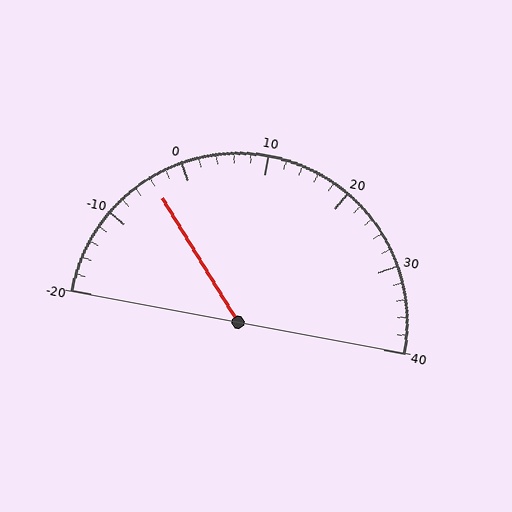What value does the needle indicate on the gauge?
The needle indicates approximately -4.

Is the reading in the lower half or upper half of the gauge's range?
The reading is in the lower half of the range (-20 to 40).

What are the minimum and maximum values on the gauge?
The gauge ranges from -20 to 40.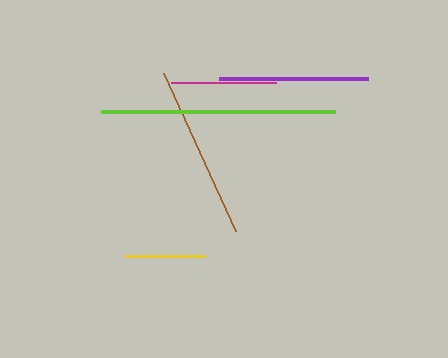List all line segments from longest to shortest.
From longest to shortest: lime, brown, purple, magenta, yellow.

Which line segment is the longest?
The lime line is the longest at approximately 234 pixels.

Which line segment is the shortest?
The yellow line is the shortest at approximately 80 pixels.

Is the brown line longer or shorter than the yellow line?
The brown line is longer than the yellow line.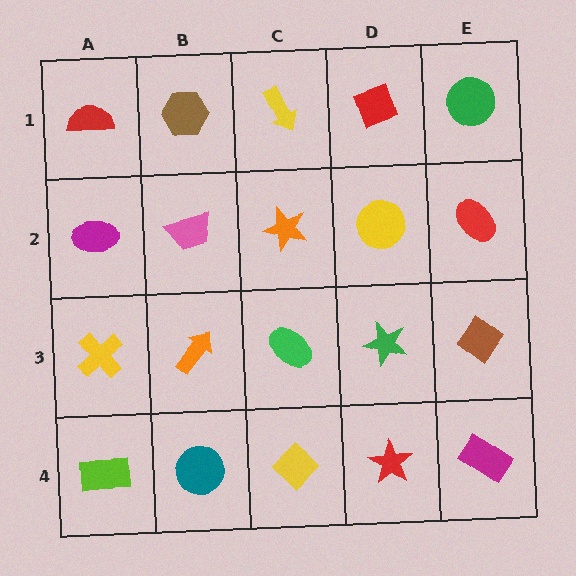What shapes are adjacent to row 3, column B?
A pink trapezoid (row 2, column B), a teal circle (row 4, column B), a yellow cross (row 3, column A), a green ellipse (row 3, column C).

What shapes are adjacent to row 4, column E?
A brown diamond (row 3, column E), a red star (row 4, column D).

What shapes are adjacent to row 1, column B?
A pink trapezoid (row 2, column B), a red semicircle (row 1, column A), a yellow arrow (row 1, column C).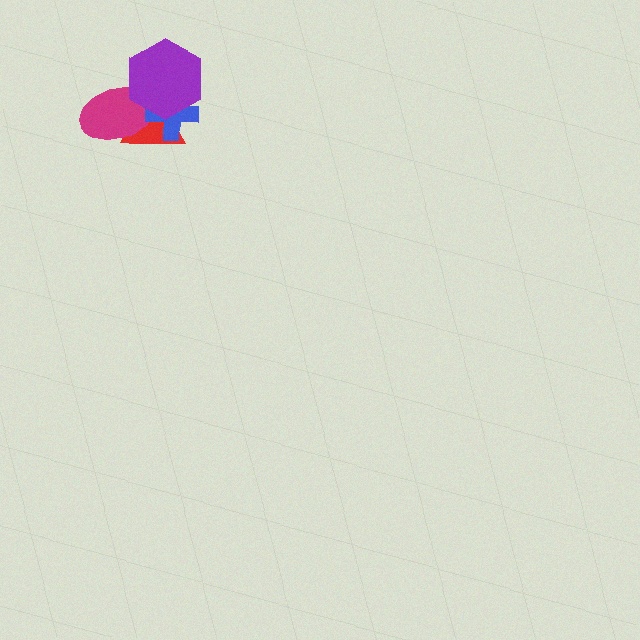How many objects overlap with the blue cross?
3 objects overlap with the blue cross.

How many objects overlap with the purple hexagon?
3 objects overlap with the purple hexagon.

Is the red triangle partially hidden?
Yes, it is partially covered by another shape.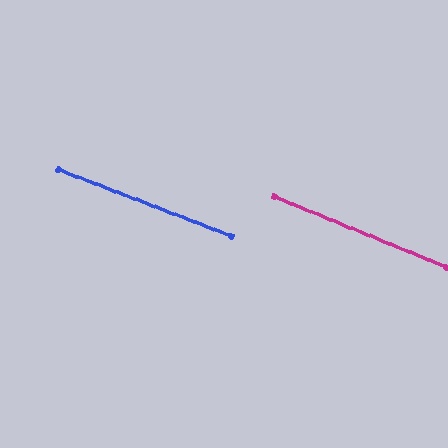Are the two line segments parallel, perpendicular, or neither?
Parallel — their directions differ by only 0.9°.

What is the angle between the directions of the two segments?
Approximately 1 degree.